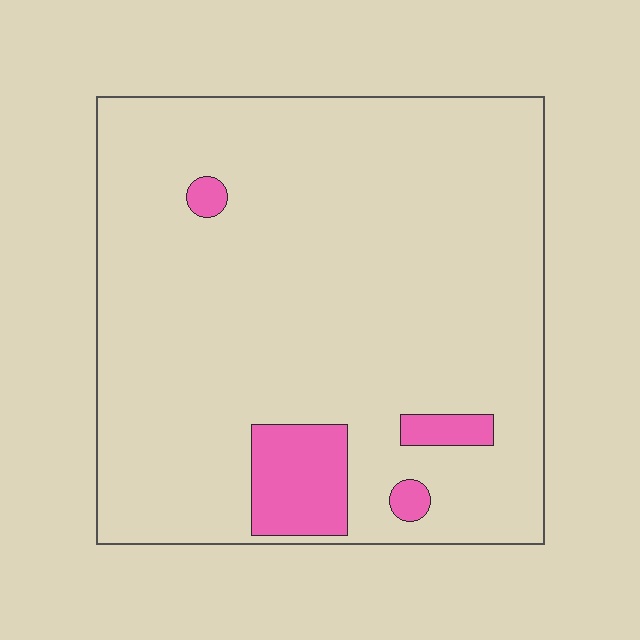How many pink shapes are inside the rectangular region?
4.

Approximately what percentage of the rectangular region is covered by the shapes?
Approximately 10%.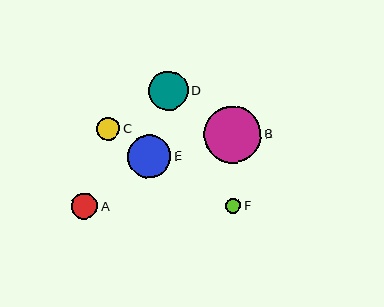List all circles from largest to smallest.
From largest to smallest: B, E, D, A, C, F.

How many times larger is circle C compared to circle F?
Circle C is approximately 1.5 times the size of circle F.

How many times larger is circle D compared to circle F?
Circle D is approximately 2.5 times the size of circle F.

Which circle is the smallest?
Circle F is the smallest with a size of approximately 15 pixels.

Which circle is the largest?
Circle B is the largest with a size of approximately 57 pixels.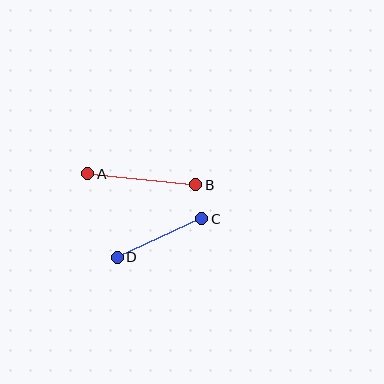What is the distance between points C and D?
The distance is approximately 93 pixels.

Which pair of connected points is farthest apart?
Points A and B are farthest apart.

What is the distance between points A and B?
The distance is approximately 109 pixels.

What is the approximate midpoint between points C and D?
The midpoint is at approximately (160, 238) pixels.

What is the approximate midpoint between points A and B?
The midpoint is at approximately (142, 179) pixels.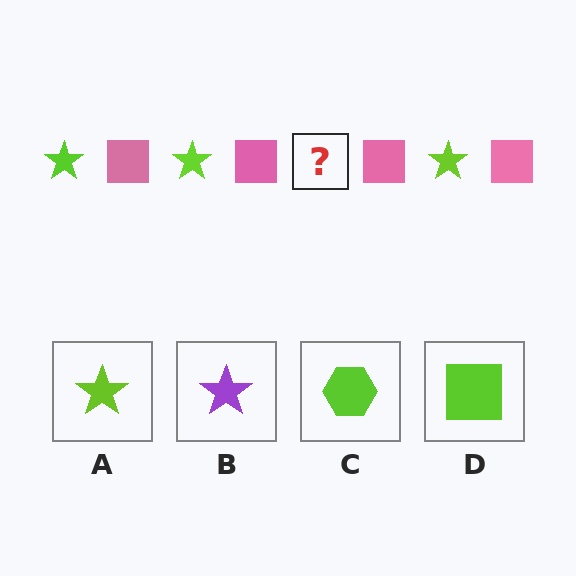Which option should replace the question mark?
Option A.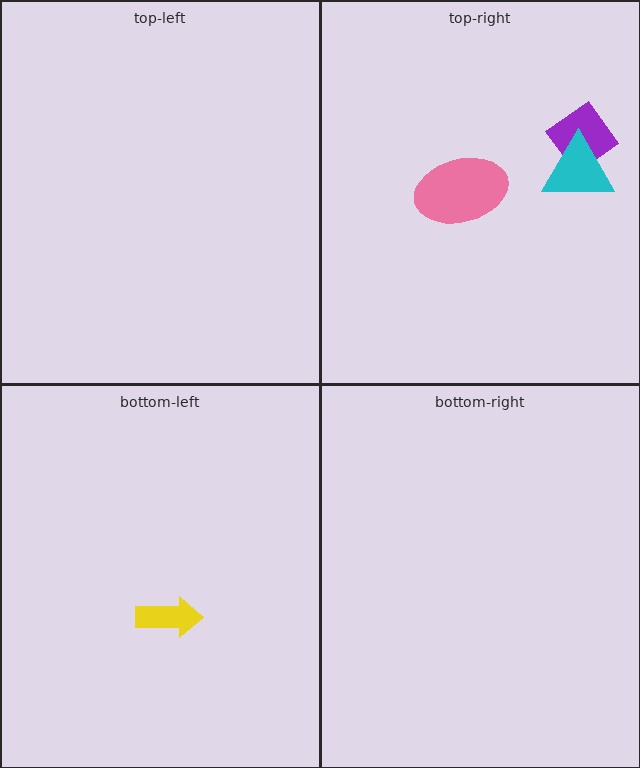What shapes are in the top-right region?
The purple diamond, the cyan triangle, the pink ellipse.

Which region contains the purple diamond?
The top-right region.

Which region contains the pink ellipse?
The top-right region.